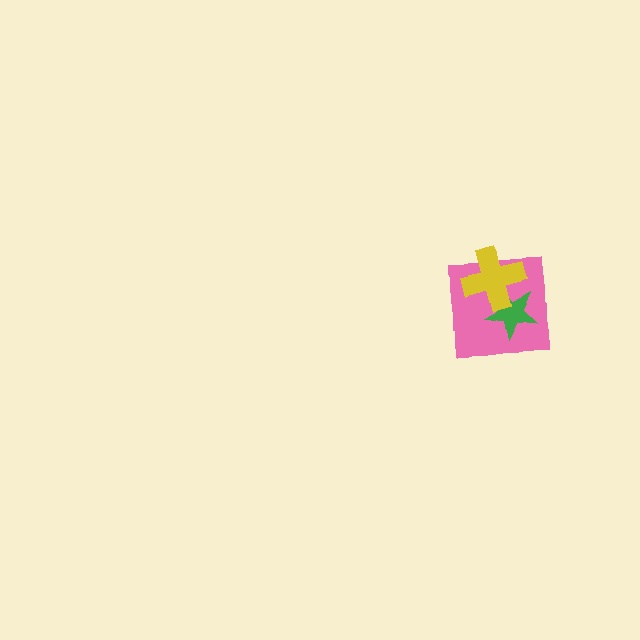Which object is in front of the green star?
The yellow cross is in front of the green star.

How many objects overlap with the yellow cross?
2 objects overlap with the yellow cross.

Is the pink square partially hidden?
Yes, it is partially covered by another shape.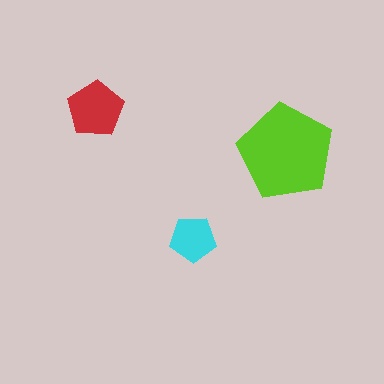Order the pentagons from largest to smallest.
the lime one, the red one, the cyan one.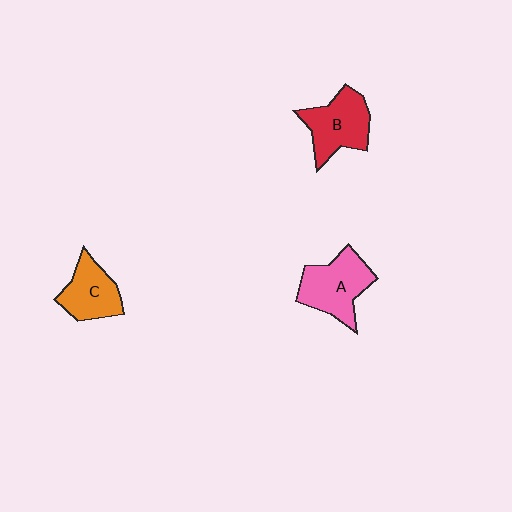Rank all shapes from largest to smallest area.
From largest to smallest: A (pink), B (red), C (orange).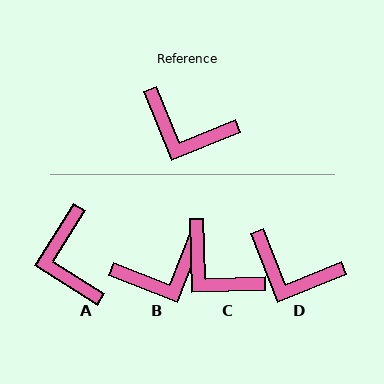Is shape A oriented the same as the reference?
No, it is off by about 54 degrees.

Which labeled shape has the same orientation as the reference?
D.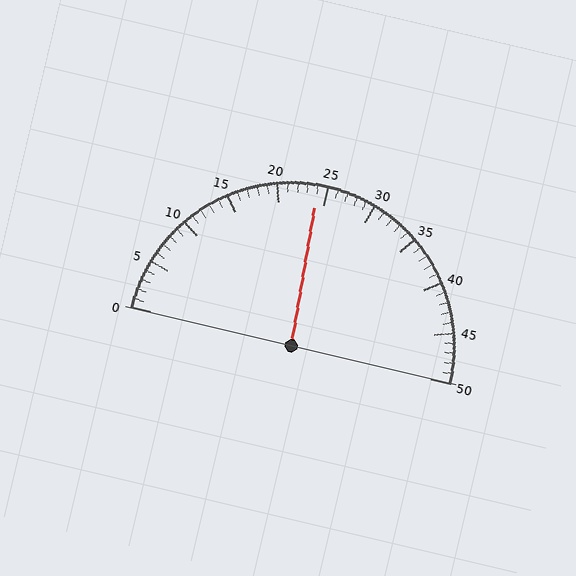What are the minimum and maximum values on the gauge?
The gauge ranges from 0 to 50.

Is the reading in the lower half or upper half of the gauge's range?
The reading is in the lower half of the range (0 to 50).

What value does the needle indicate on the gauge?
The needle indicates approximately 24.